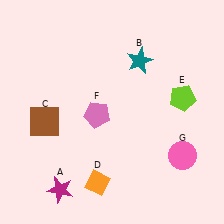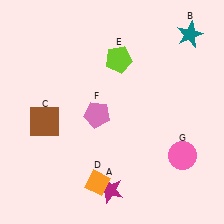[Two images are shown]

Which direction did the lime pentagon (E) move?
The lime pentagon (E) moved left.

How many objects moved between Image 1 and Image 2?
3 objects moved between the two images.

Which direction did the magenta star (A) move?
The magenta star (A) moved right.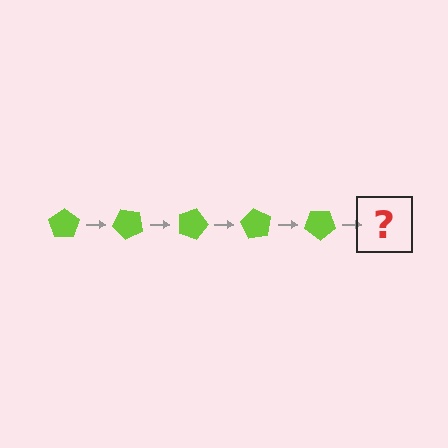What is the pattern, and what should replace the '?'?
The pattern is that the pentagon rotates 45 degrees each step. The '?' should be a lime pentagon rotated 225 degrees.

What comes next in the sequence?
The next element should be a lime pentagon rotated 225 degrees.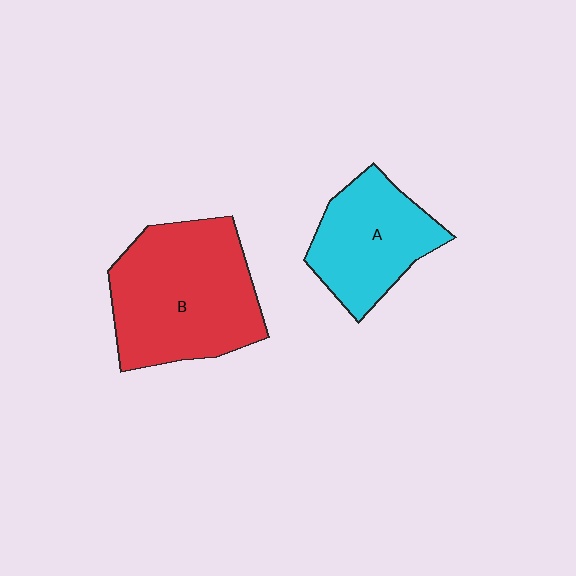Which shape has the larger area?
Shape B (red).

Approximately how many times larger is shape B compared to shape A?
Approximately 1.5 times.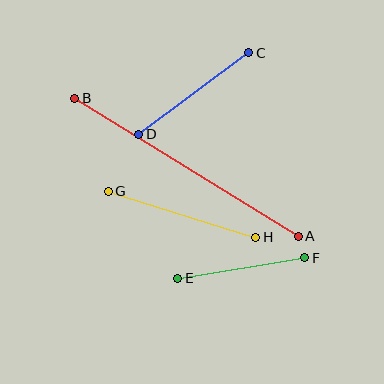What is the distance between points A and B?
The distance is approximately 263 pixels.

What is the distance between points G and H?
The distance is approximately 155 pixels.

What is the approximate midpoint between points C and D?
The midpoint is at approximately (194, 93) pixels.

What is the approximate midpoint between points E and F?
The midpoint is at approximately (241, 268) pixels.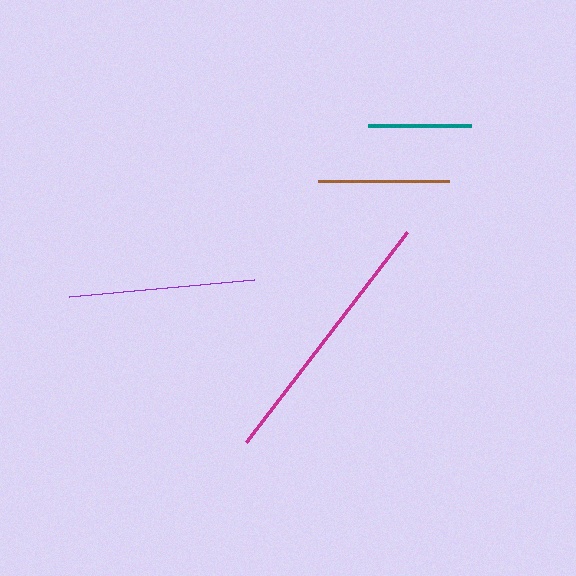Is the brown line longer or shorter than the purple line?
The purple line is longer than the brown line.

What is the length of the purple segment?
The purple segment is approximately 187 pixels long.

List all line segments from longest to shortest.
From longest to shortest: magenta, purple, brown, teal.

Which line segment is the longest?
The magenta line is the longest at approximately 265 pixels.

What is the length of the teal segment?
The teal segment is approximately 104 pixels long.